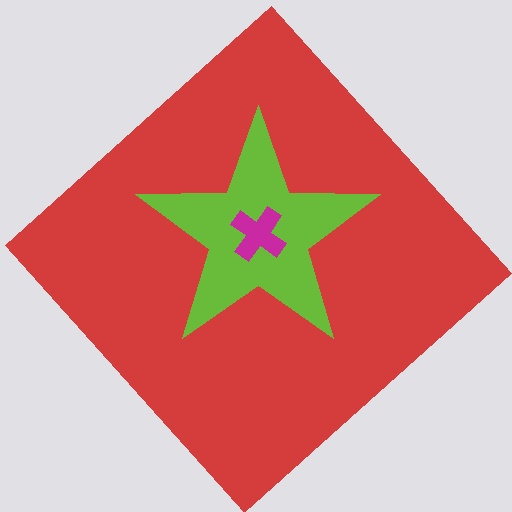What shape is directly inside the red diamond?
The lime star.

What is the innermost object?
The magenta cross.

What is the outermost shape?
The red diamond.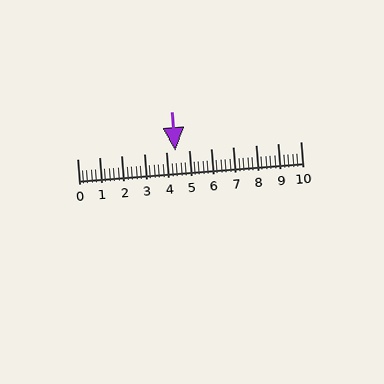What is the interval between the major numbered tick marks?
The major tick marks are spaced 1 units apart.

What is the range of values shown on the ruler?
The ruler shows values from 0 to 10.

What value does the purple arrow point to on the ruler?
The purple arrow points to approximately 4.4.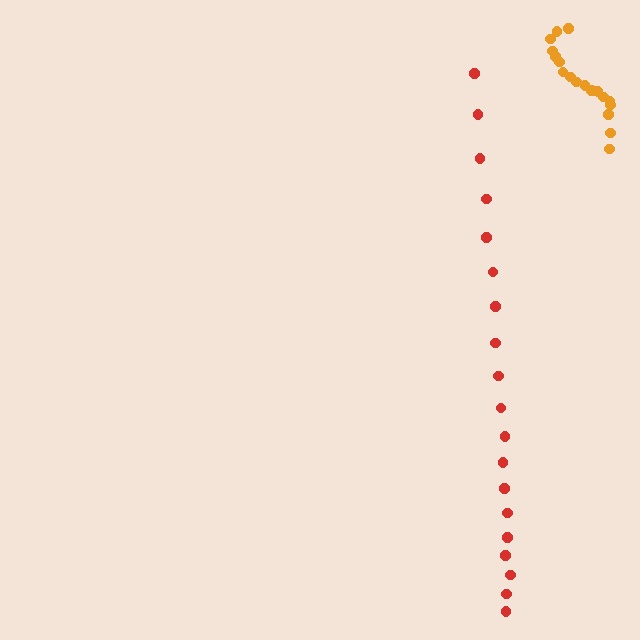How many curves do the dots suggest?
There are 2 distinct paths.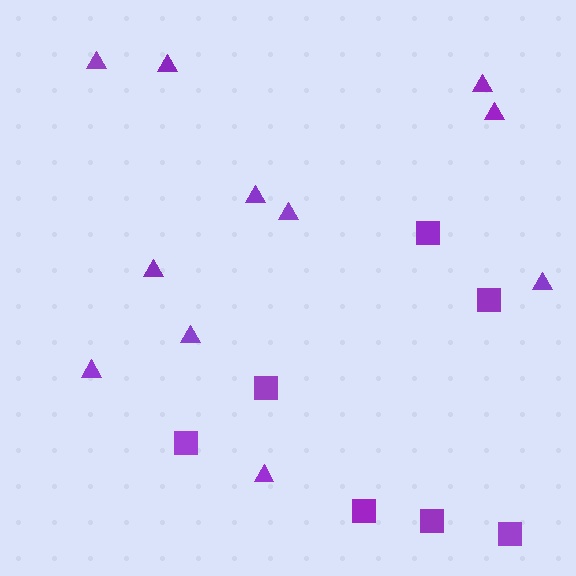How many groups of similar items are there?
There are 2 groups: one group of squares (7) and one group of triangles (11).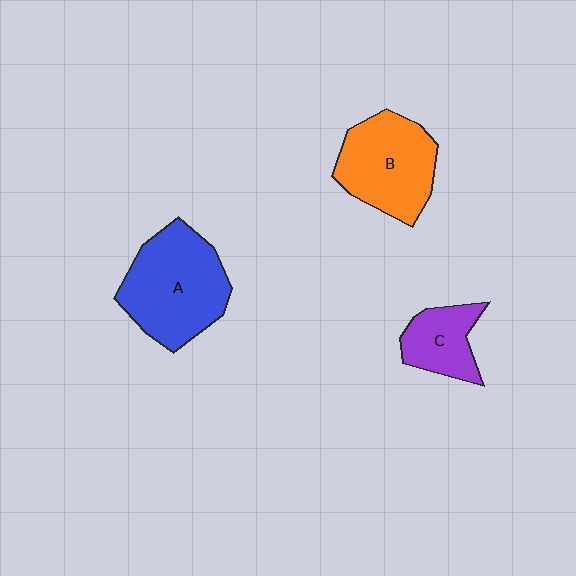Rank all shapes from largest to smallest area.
From largest to smallest: A (blue), B (orange), C (purple).